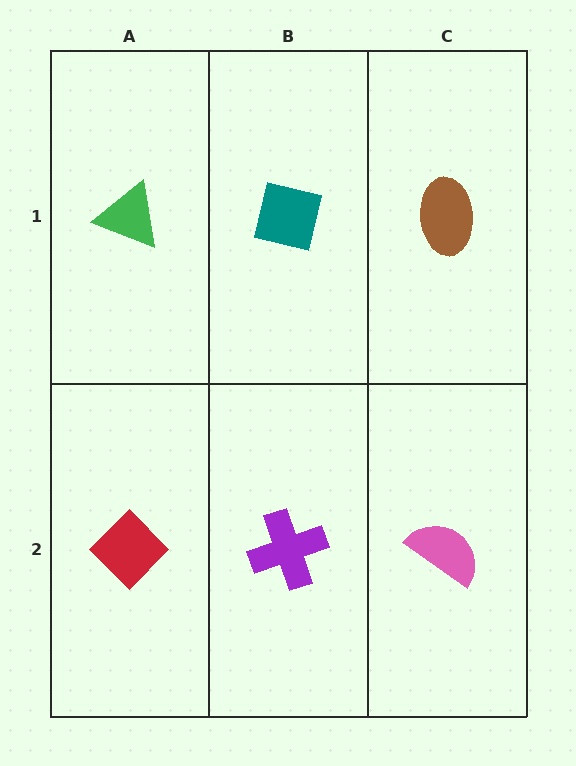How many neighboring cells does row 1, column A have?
2.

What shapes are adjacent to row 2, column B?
A teal square (row 1, column B), a red diamond (row 2, column A), a pink semicircle (row 2, column C).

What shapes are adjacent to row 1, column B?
A purple cross (row 2, column B), a green triangle (row 1, column A), a brown ellipse (row 1, column C).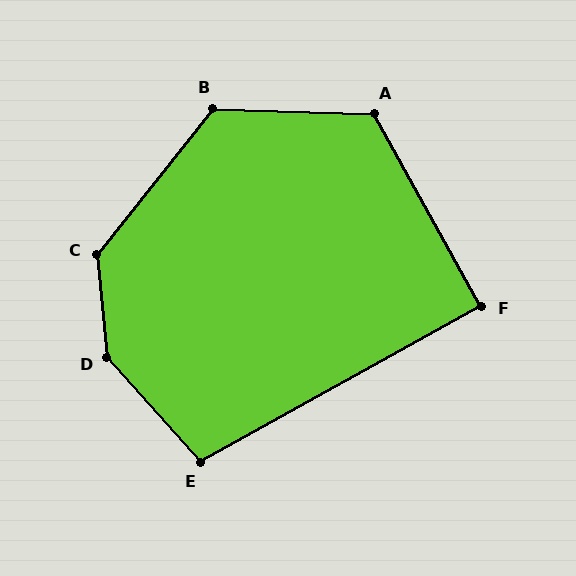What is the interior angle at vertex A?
Approximately 121 degrees (obtuse).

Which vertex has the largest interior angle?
D, at approximately 143 degrees.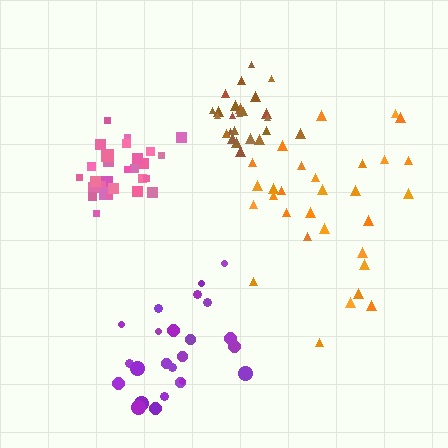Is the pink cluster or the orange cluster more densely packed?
Pink.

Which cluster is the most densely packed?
Brown.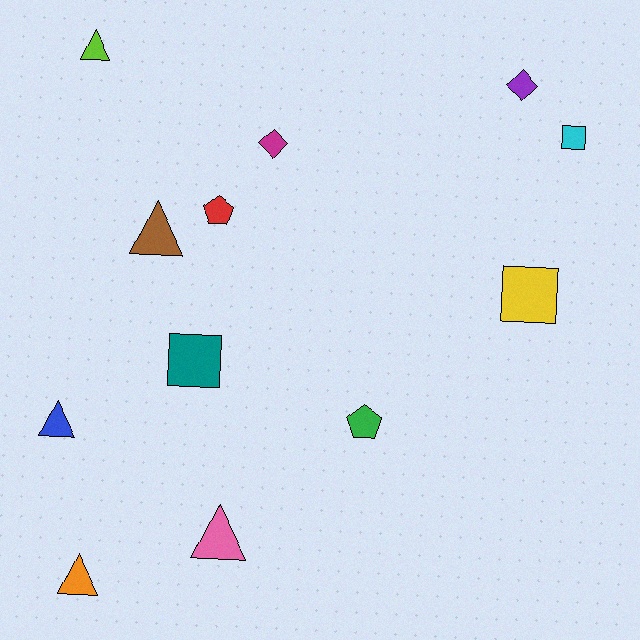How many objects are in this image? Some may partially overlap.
There are 12 objects.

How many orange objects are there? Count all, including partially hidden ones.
There is 1 orange object.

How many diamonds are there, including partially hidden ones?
There are 2 diamonds.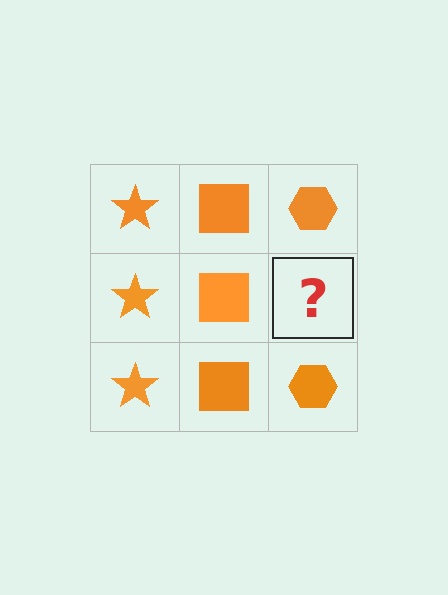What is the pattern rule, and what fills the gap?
The rule is that each column has a consistent shape. The gap should be filled with an orange hexagon.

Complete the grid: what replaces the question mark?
The question mark should be replaced with an orange hexagon.